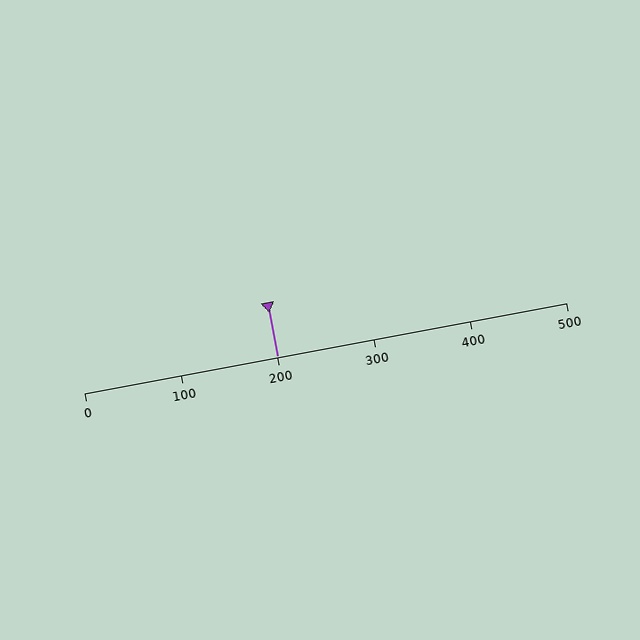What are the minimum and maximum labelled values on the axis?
The axis runs from 0 to 500.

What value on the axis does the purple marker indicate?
The marker indicates approximately 200.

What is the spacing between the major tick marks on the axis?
The major ticks are spaced 100 apart.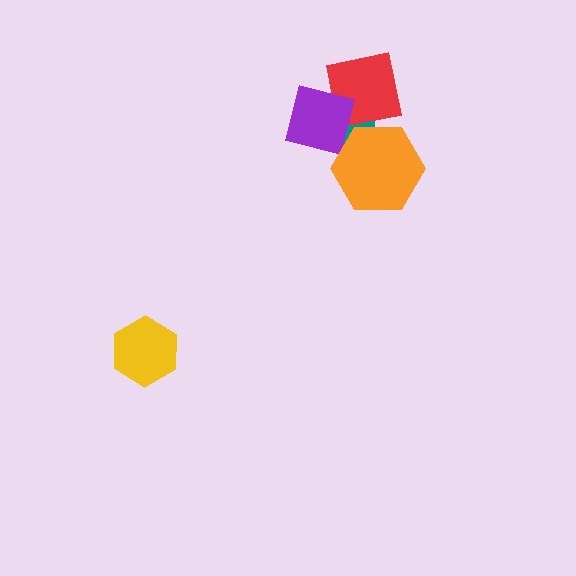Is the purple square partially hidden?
No, no other shape covers it.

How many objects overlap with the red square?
3 objects overlap with the red square.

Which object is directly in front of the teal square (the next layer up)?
The red square is directly in front of the teal square.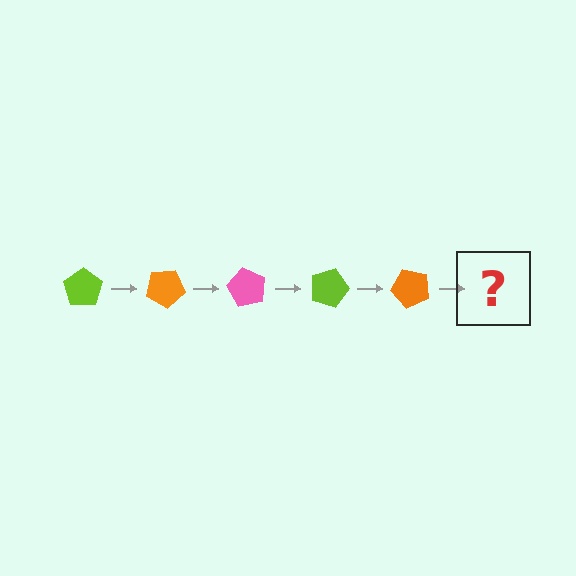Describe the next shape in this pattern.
It should be a pink pentagon, rotated 150 degrees from the start.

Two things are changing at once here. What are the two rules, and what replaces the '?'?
The two rules are that it rotates 30 degrees each step and the color cycles through lime, orange, and pink. The '?' should be a pink pentagon, rotated 150 degrees from the start.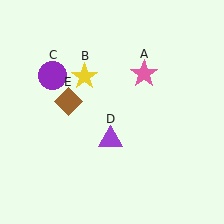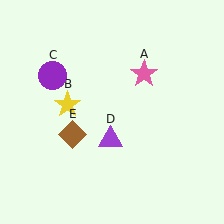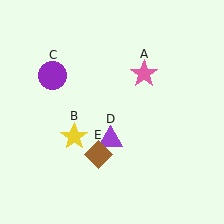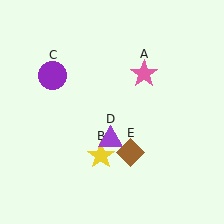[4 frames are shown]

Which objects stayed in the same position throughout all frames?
Pink star (object A) and purple circle (object C) and purple triangle (object D) remained stationary.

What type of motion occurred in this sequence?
The yellow star (object B), brown diamond (object E) rotated counterclockwise around the center of the scene.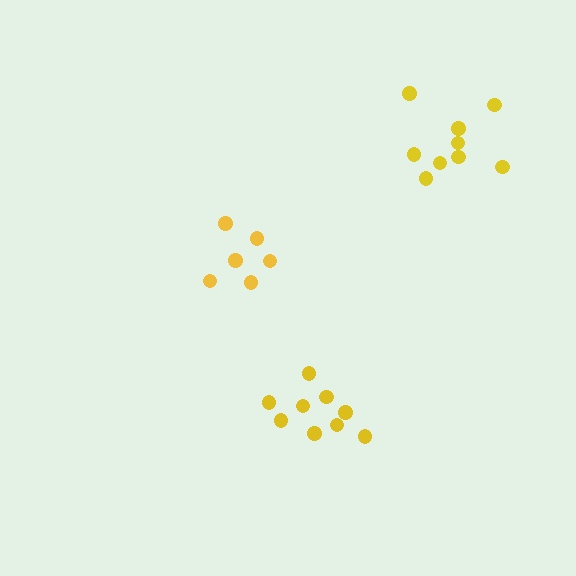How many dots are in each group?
Group 1: 6 dots, Group 2: 9 dots, Group 3: 9 dots (24 total).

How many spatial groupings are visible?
There are 3 spatial groupings.